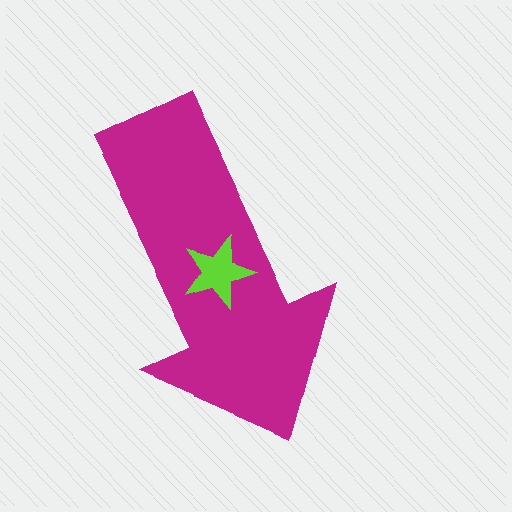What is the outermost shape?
The magenta arrow.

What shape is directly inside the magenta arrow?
The lime star.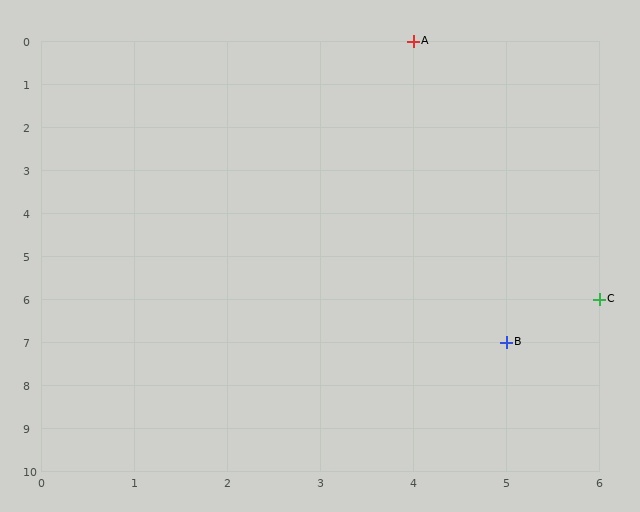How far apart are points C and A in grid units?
Points C and A are 2 columns and 6 rows apart (about 6.3 grid units diagonally).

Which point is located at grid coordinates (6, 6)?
Point C is at (6, 6).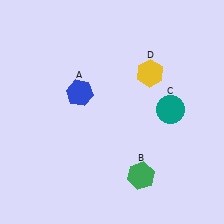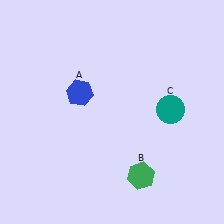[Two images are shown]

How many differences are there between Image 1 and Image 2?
There is 1 difference between the two images.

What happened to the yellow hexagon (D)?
The yellow hexagon (D) was removed in Image 2. It was in the top-right area of Image 1.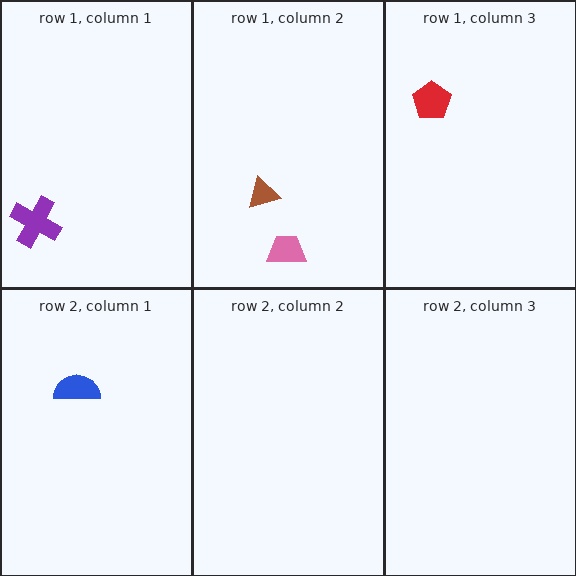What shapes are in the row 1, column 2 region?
The pink trapezoid, the brown triangle.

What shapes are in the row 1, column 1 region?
The purple cross.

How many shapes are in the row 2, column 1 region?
1.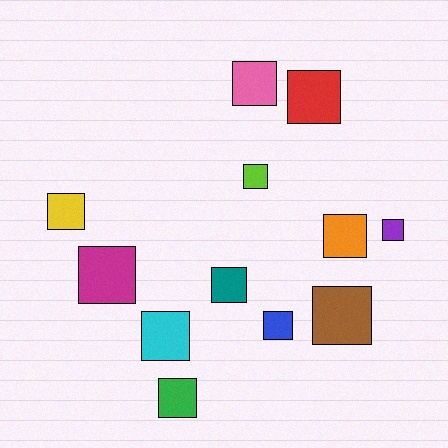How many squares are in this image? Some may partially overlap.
There are 12 squares.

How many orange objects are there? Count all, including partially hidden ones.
There is 1 orange object.